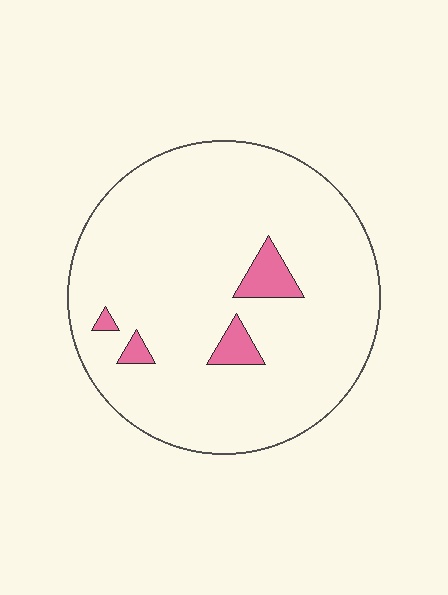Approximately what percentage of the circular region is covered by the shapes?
Approximately 5%.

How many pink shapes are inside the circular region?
4.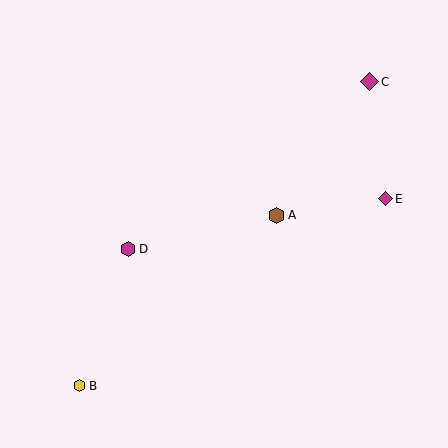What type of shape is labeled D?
Shape D is a magenta hexagon.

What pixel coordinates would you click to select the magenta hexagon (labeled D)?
Click at (128, 249) to select the magenta hexagon D.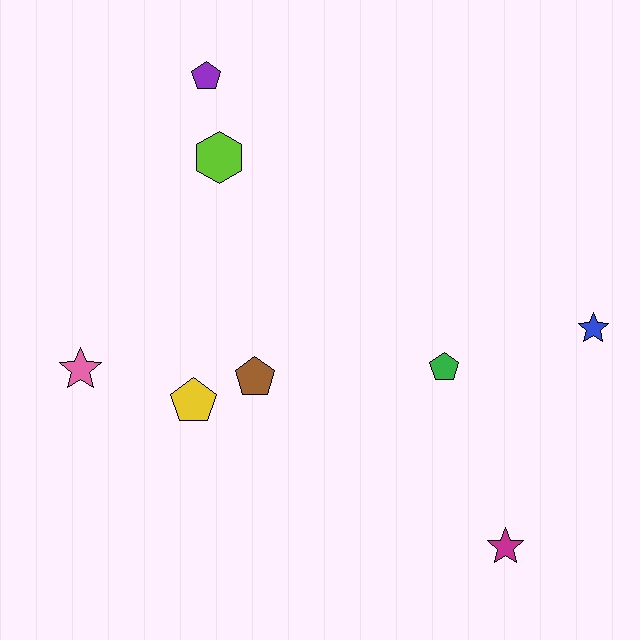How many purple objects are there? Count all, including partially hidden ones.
There is 1 purple object.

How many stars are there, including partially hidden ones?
There are 3 stars.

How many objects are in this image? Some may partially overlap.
There are 8 objects.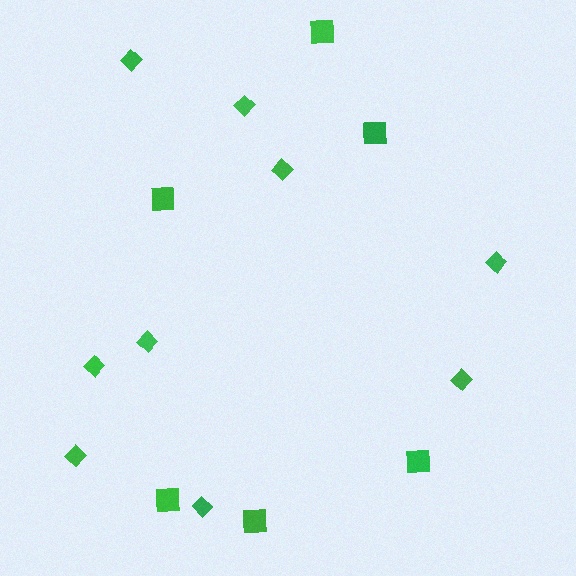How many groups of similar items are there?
There are 2 groups: one group of squares (6) and one group of diamonds (9).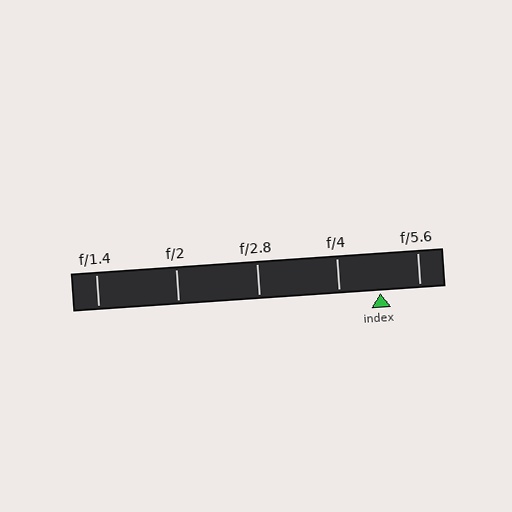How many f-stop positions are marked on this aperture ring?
There are 5 f-stop positions marked.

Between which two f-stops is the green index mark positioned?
The index mark is between f/4 and f/5.6.